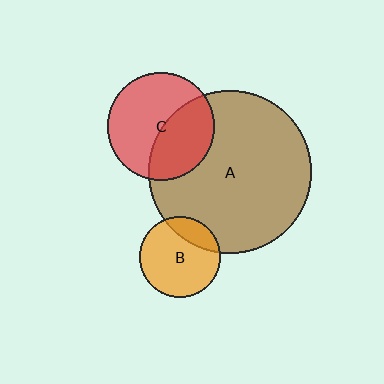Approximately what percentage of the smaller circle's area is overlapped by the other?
Approximately 40%.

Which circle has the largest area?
Circle A (brown).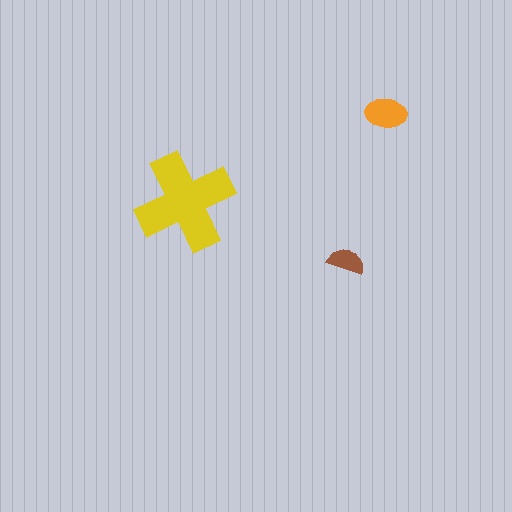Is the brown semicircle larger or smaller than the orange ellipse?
Smaller.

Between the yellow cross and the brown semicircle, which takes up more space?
The yellow cross.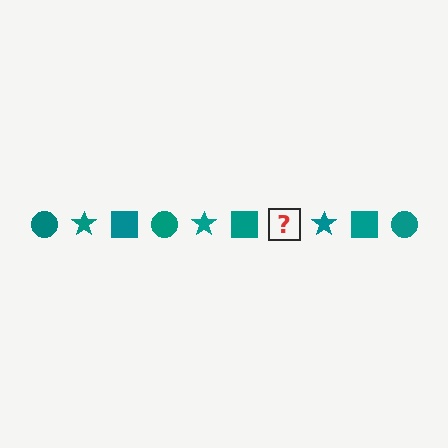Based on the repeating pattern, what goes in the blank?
The blank should be a teal circle.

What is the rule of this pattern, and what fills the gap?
The rule is that the pattern cycles through circle, star, square shapes in teal. The gap should be filled with a teal circle.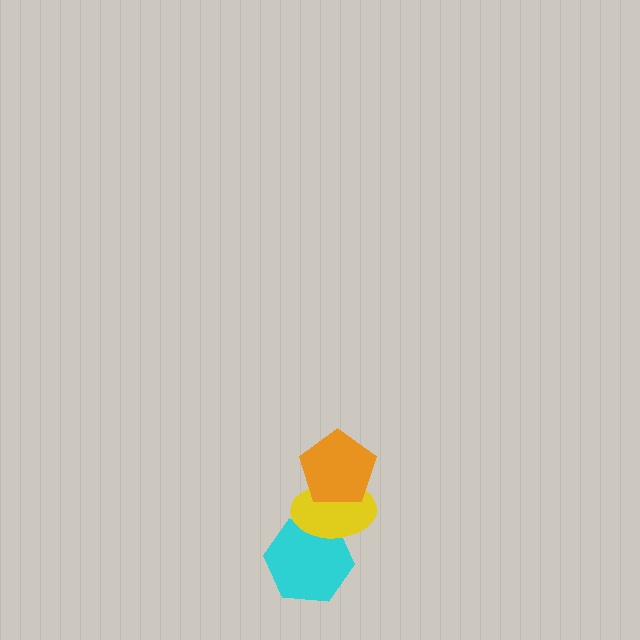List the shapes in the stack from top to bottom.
From top to bottom: the orange pentagon, the yellow ellipse, the cyan hexagon.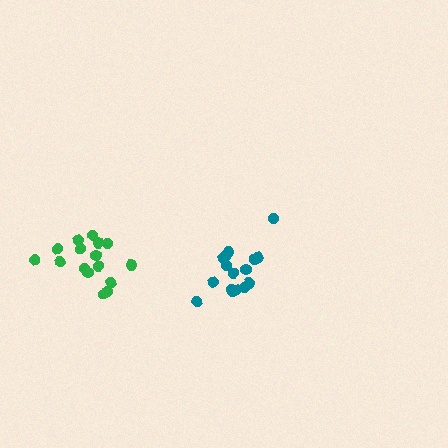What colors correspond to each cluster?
The clusters are colored: green, teal.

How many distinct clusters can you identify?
There are 2 distinct clusters.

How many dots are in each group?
Group 1: 16 dots, Group 2: 16 dots (32 total).